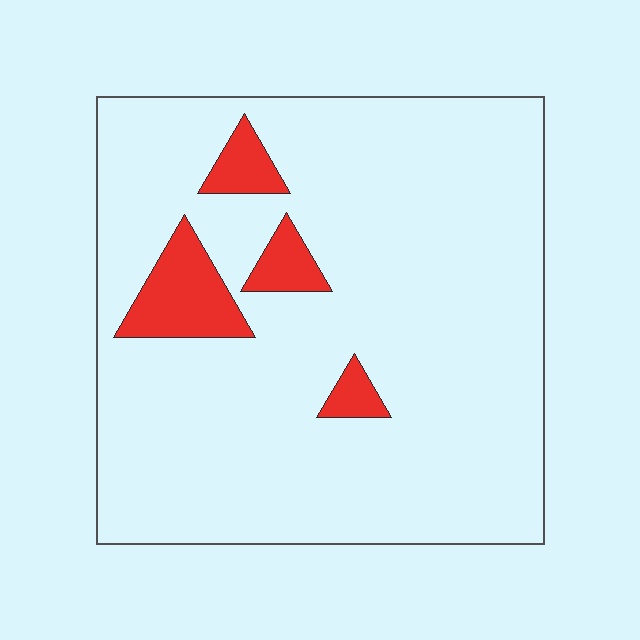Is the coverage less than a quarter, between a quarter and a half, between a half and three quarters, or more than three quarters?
Less than a quarter.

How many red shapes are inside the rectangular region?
4.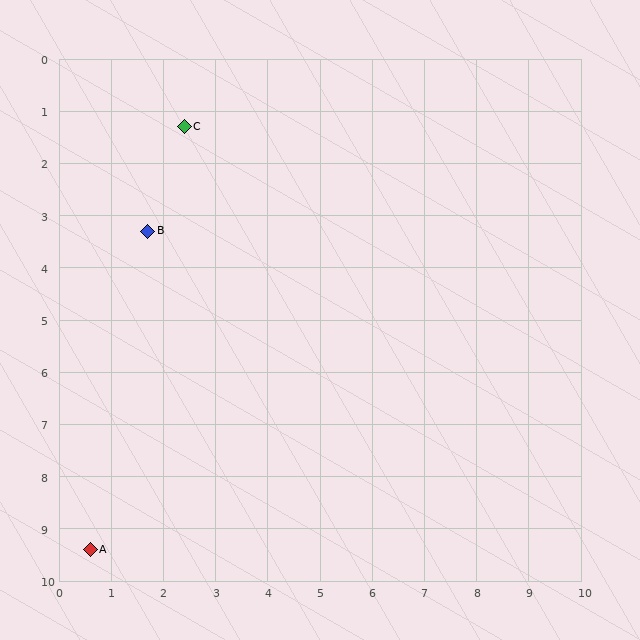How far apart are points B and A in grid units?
Points B and A are about 6.2 grid units apart.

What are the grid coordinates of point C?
Point C is at approximately (2.4, 1.3).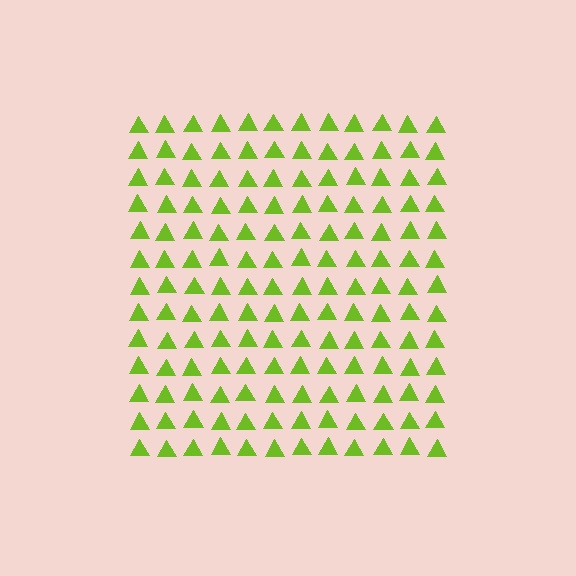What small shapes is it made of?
It is made of small triangles.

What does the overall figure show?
The overall figure shows a square.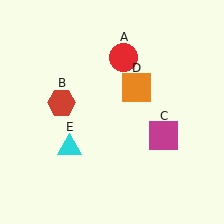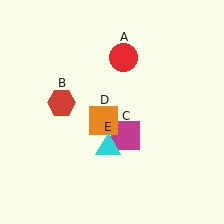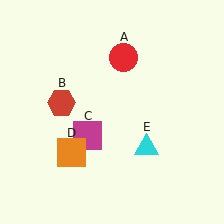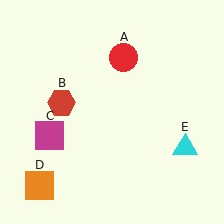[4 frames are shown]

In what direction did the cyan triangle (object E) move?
The cyan triangle (object E) moved right.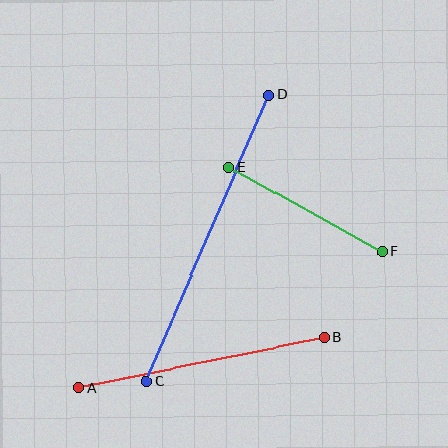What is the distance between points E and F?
The distance is approximately 175 pixels.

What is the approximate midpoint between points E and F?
The midpoint is at approximately (306, 210) pixels.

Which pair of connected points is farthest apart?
Points C and D are farthest apart.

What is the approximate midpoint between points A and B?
The midpoint is at approximately (201, 363) pixels.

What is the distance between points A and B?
The distance is approximately 251 pixels.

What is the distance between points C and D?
The distance is approximately 311 pixels.